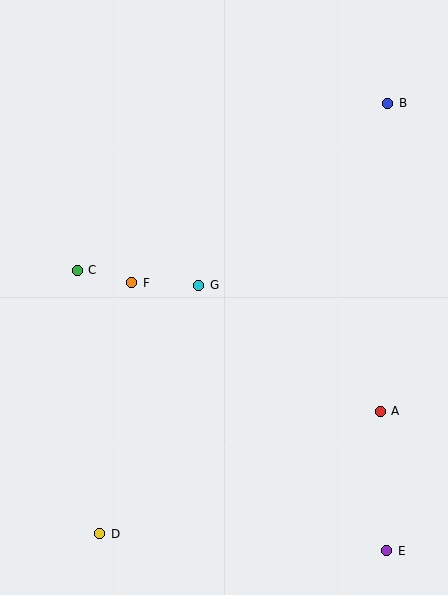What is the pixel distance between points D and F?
The distance between D and F is 253 pixels.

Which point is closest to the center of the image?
Point G at (199, 285) is closest to the center.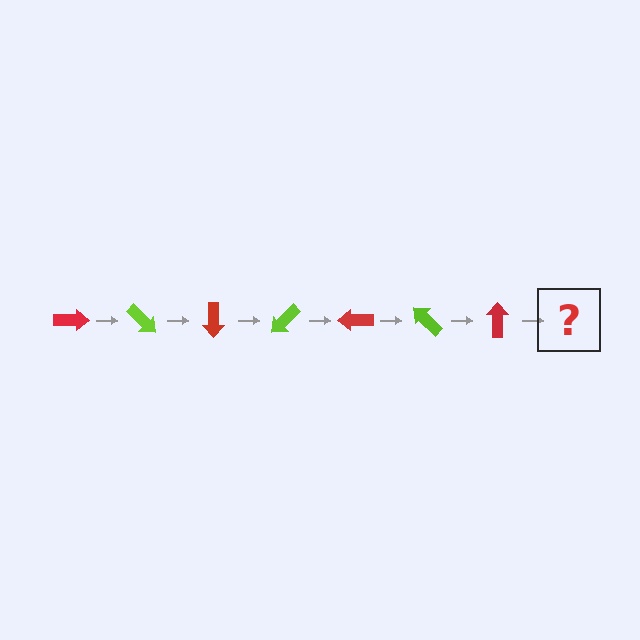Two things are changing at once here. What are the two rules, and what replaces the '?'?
The two rules are that it rotates 45 degrees each step and the color cycles through red and lime. The '?' should be a lime arrow, rotated 315 degrees from the start.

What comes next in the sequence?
The next element should be a lime arrow, rotated 315 degrees from the start.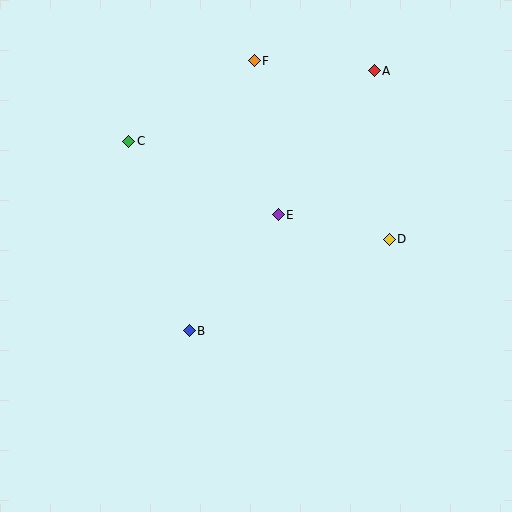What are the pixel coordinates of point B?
Point B is at (189, 331).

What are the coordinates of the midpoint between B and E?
The midpoint between B and E is at (234, 273).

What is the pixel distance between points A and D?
The distance between A and D is 169 pixels.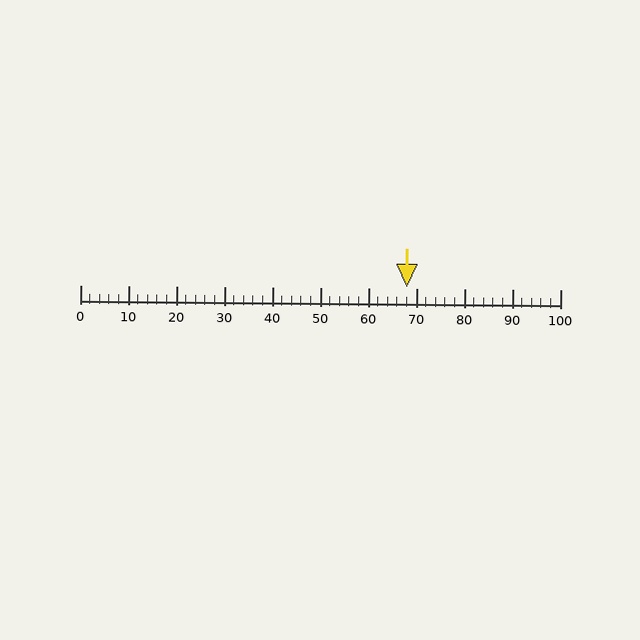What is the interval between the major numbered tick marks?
The major tick marks are spaced 10 units apart.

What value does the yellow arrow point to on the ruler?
The yellow arrow points to approximately 68.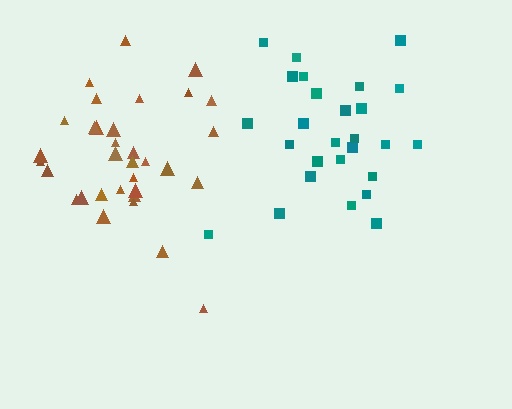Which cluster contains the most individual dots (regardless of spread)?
Brown (34).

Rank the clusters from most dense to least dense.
brown, teal.